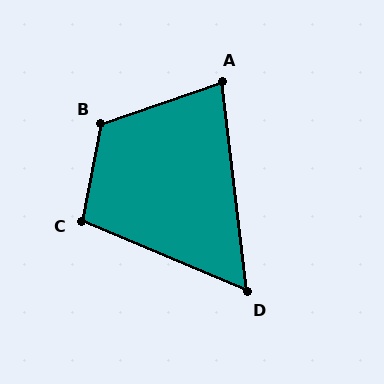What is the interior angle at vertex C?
Approximately 102 degrees (obtuse).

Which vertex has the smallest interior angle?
D, at approximately 60 degrees.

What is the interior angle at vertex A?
Approximately 78 degrees (acute).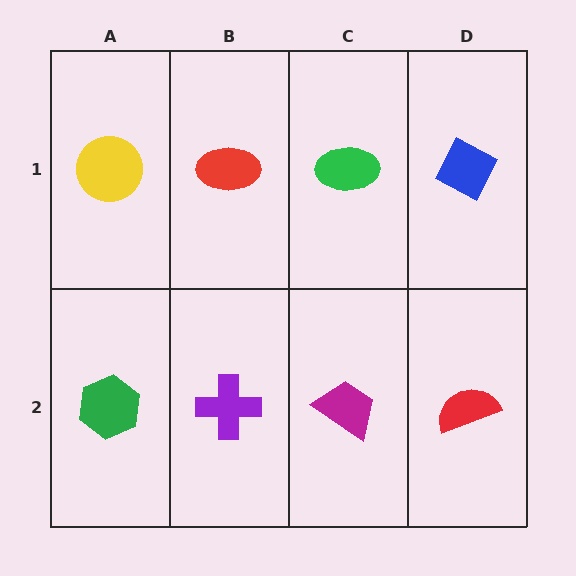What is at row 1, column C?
A green ellipse.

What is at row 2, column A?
A green hexagon.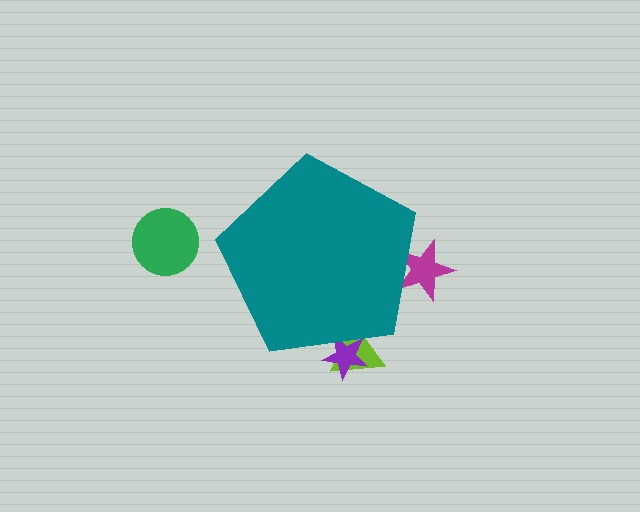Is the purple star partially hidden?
Yes, the purple star is partially hidden behind the teal pentagon.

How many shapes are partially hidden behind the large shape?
3 shapes are partially hidden.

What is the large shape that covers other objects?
A teal pentagon.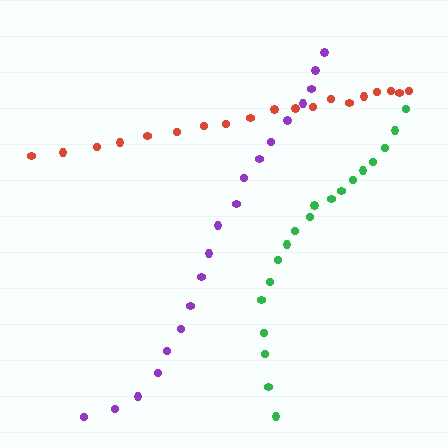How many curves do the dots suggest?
There are 3 distinct paths.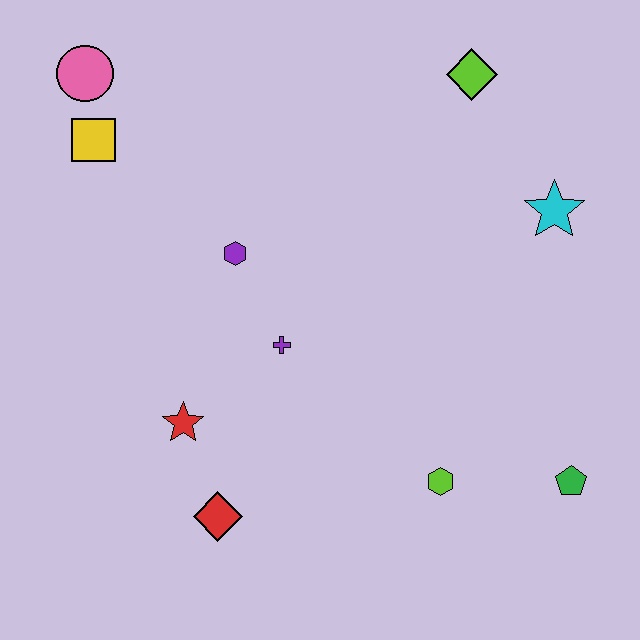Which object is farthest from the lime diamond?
The red diamond is farthest from the lime diamond.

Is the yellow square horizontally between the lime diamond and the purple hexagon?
No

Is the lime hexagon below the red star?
Yes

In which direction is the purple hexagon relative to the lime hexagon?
The purple hexagon is above the lime hexagon.